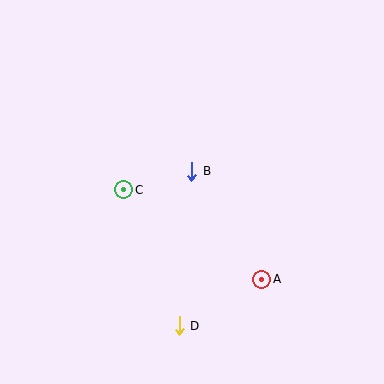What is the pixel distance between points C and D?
The distance between C and D is 147 pixels.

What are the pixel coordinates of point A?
Point A is at (262, 279).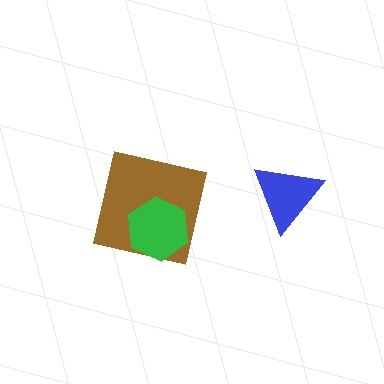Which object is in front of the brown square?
The green hexagon is in front of the brown square.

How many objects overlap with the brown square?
1 object overlaps with the brown square.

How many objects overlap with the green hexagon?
1 object overlaps with the green hexagon.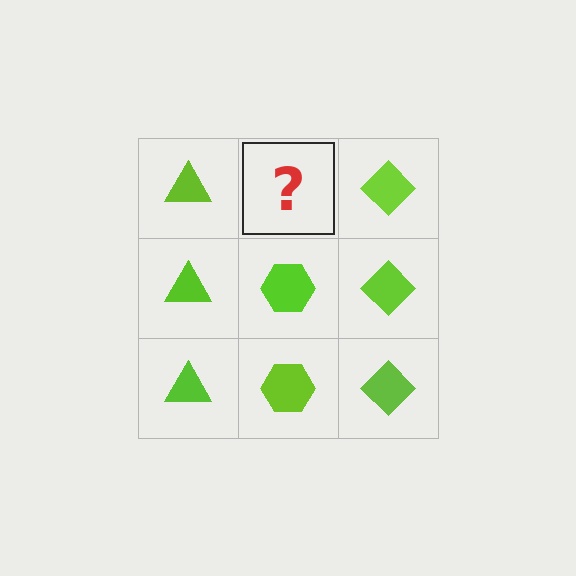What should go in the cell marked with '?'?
The missing cell should contain a lime hexagon.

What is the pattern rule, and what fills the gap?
The rule is that each column has a consistent shape. The gap should be filled with a lime hexagon.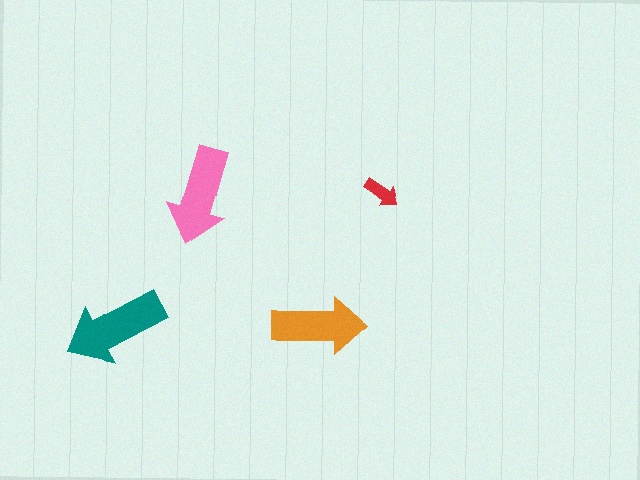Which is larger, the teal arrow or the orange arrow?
The teal one.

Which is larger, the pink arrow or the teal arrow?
The teal one.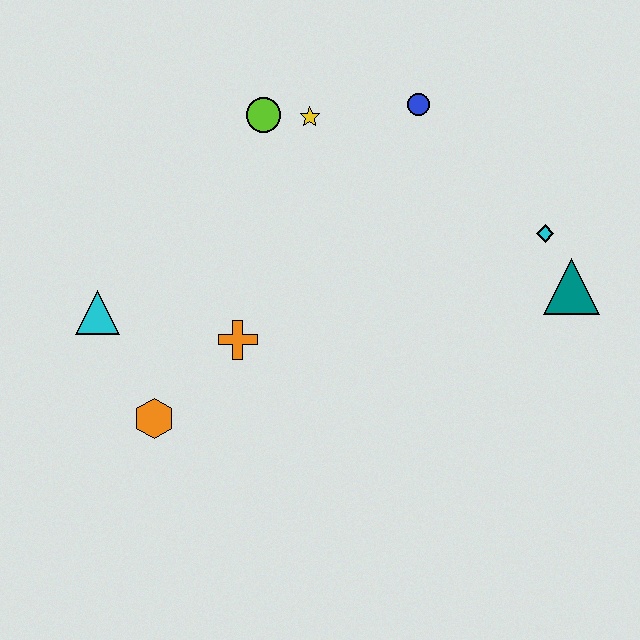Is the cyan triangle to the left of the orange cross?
Yes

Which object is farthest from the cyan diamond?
The cyan triangle is farthest from the cyan diamond.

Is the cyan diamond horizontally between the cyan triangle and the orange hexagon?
No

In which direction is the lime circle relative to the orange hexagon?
The lime circle is above the orange hexagon.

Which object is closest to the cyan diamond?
The teal triangle is closest to the cyan diamond.